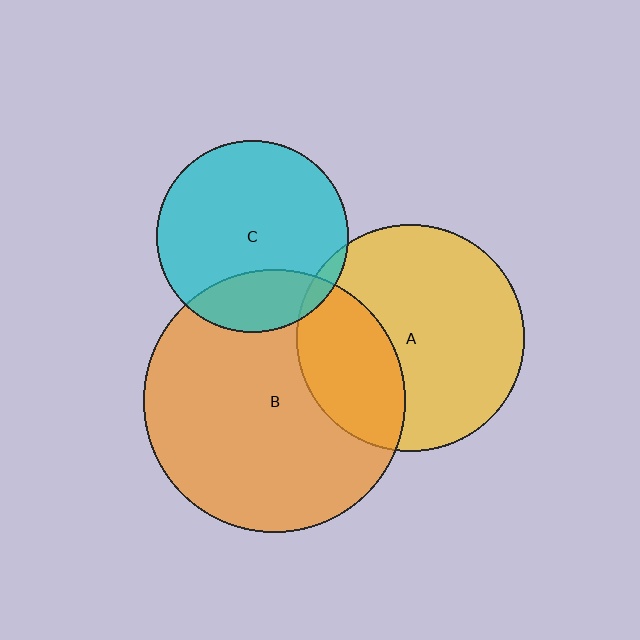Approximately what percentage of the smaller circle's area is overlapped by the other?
Approximately 5%.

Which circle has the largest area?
Circle B (orange).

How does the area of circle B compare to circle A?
Approximately 1.3 times.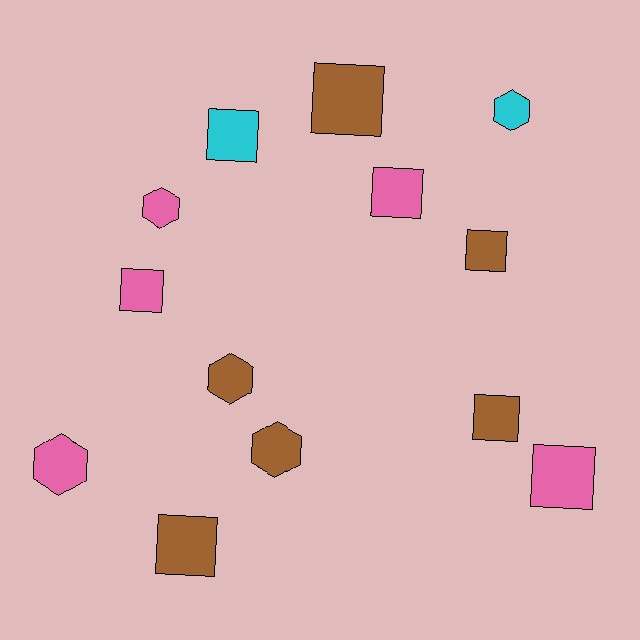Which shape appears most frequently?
Square, with 8 objects.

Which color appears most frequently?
Brown, with 6 objects.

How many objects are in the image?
There are 13 objects.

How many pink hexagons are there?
There are 2 pink hexagons.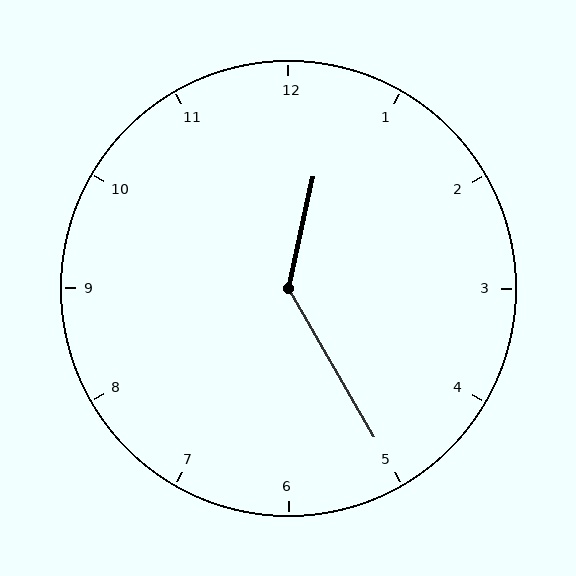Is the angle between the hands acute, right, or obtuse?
It is obtuse.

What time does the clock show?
12:25.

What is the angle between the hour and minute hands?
Approximately 138 degrees.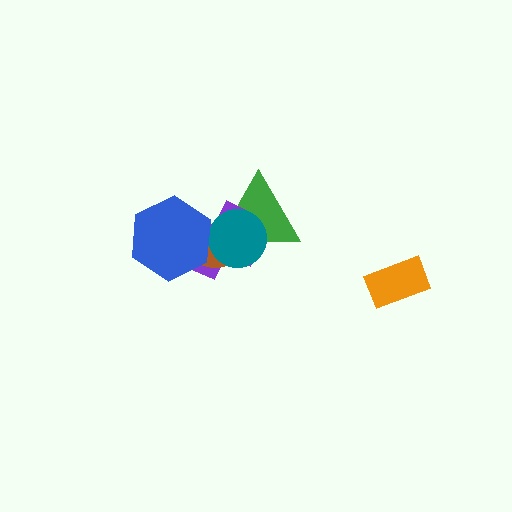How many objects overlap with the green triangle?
3 objects overlap with the green triangle.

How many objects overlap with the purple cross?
4 objects overlap with the purple cross.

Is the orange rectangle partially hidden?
No, no other shape covers it.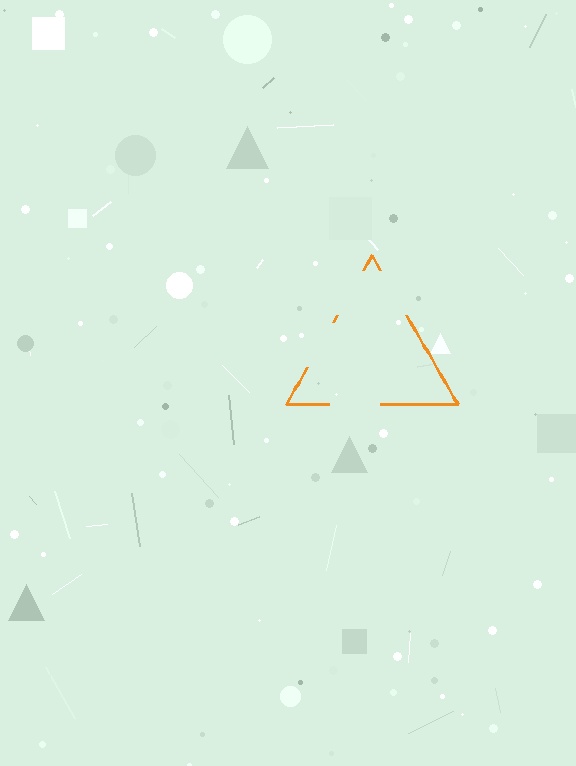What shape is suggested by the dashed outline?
The dashed outline suggests a triangle.